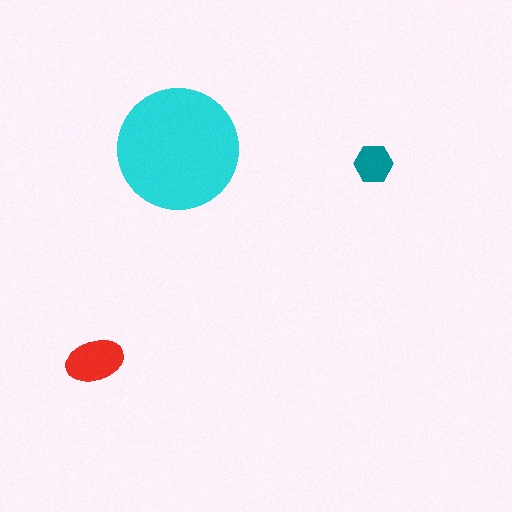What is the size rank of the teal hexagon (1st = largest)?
3rd.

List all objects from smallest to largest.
The teal hexagon, the red ellipse, the cyan circle.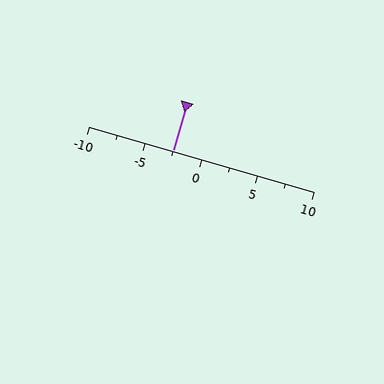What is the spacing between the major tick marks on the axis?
The major ticks are spaced 5 apart.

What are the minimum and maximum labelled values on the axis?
The axis runs from -10 to 10.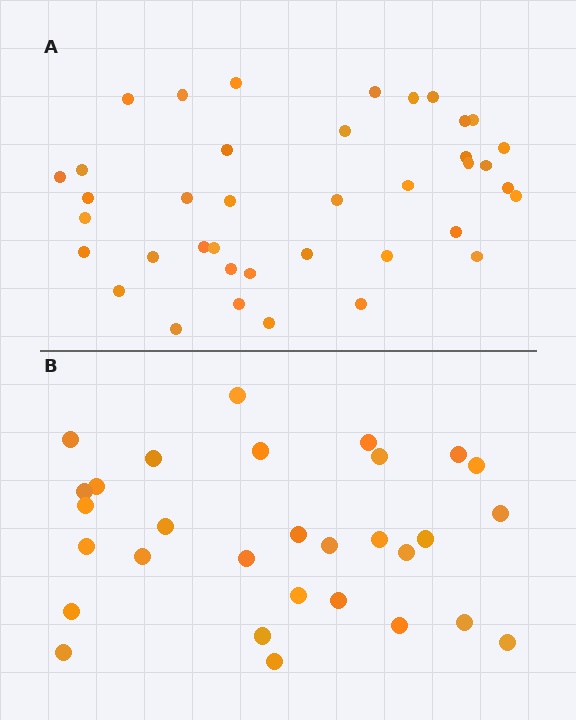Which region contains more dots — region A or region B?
Region A (the top region) has more dots.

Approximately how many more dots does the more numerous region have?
Region A has roughly 8 or so more dots than region B.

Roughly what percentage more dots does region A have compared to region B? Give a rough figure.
About 30% more.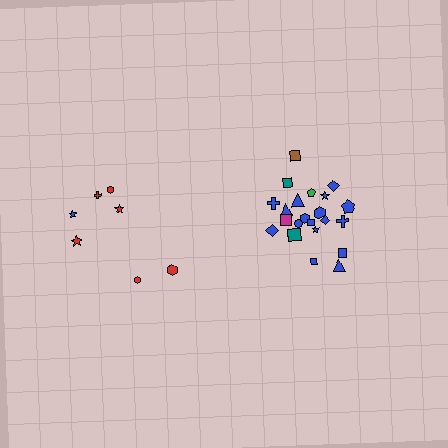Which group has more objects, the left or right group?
The right group.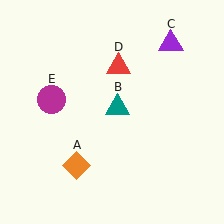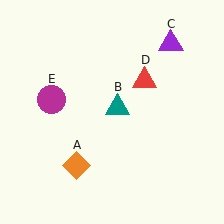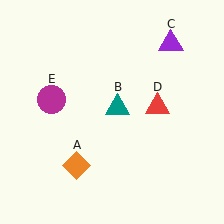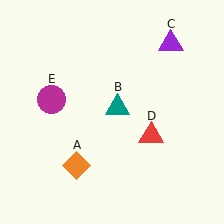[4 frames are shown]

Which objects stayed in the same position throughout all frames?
Orange diamond (object A) and teal triangle (object B) and purple triangle (object C) and magenta circle (object E) remained stationary.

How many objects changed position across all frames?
1 object changed position: red triangle (object D).